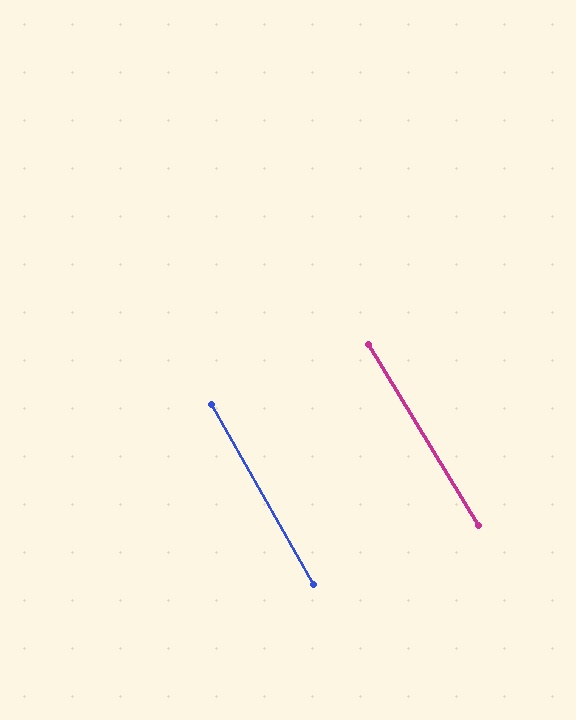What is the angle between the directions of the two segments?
Approximately 2 degrees.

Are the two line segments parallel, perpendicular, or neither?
Parallel — their directions differ by only 1.7°.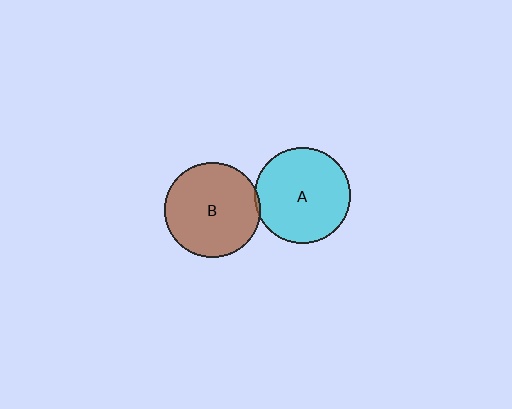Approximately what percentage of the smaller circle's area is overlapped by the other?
Approximately 5%.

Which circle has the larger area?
Circle A (cyan).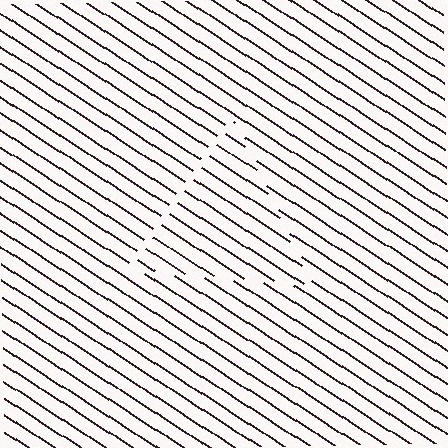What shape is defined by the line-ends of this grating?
An illusory triangle. The interior of the shape contains the same grating, shifted by half a period — the contour is defined by the phase discontinuity where line-ends from the inner and outer gratings abut.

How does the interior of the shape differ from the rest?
The interior of the shape contains the same grating, shifted by half a period — the contour is defined by the phase discontinuity where line-ends from the inner and outer gratings abut.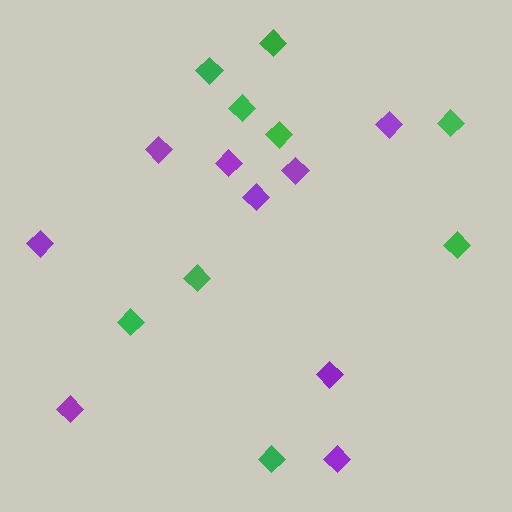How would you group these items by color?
There are 2 groups: one group of green diamonds (9) and one group of purple diamonds (9).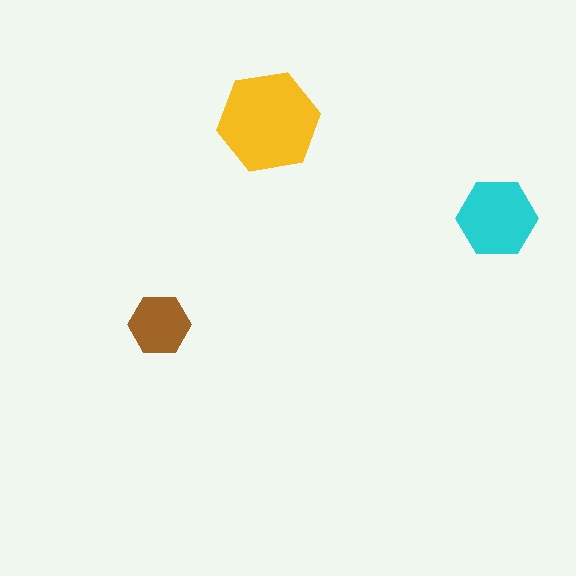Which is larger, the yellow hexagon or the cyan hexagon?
The yellow one.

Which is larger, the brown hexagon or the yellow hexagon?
The yellow one.